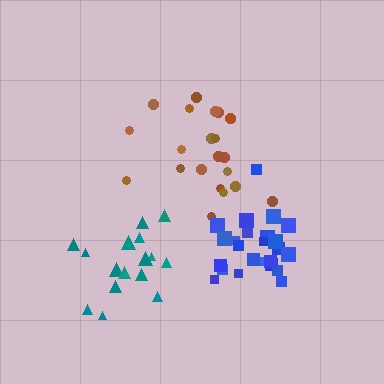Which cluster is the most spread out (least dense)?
Brown.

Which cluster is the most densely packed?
Blue.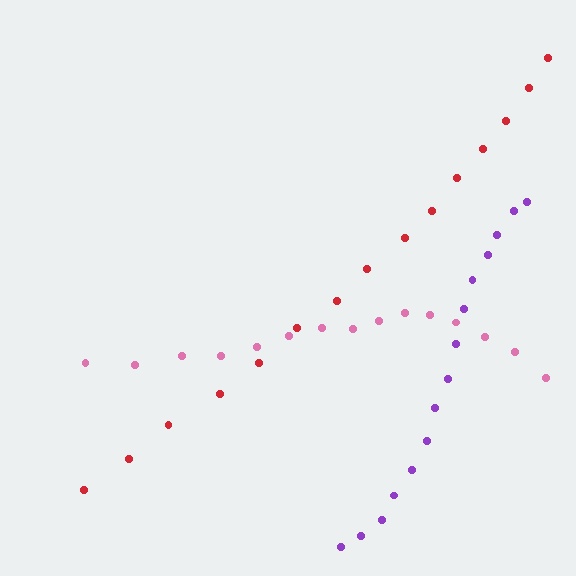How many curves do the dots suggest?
There are 3 distinct paths.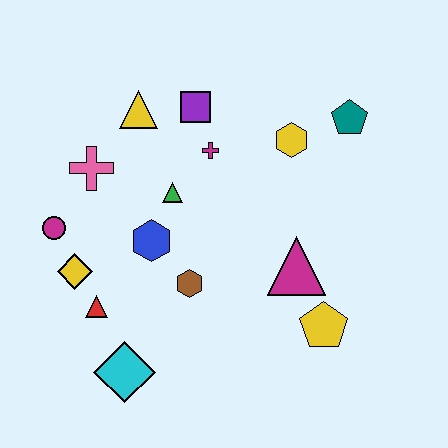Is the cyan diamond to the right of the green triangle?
No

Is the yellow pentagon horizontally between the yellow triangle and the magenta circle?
No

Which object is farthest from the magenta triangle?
The magenta circle is farthest from the magenta triangle.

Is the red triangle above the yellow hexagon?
No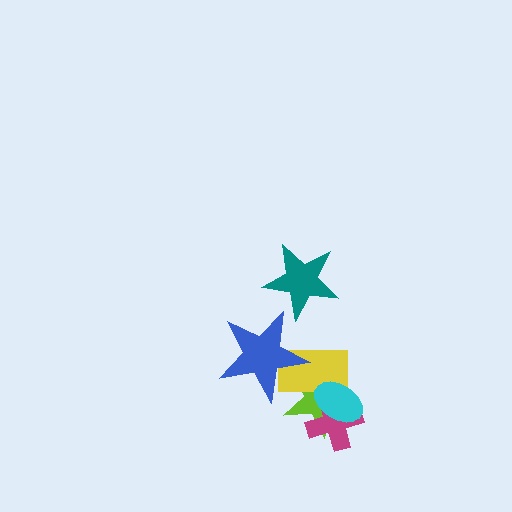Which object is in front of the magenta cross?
The cyan ellipse is in front of the magenta cross.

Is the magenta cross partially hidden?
Yes, it is partially covered by another shape.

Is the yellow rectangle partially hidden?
Yes, it is partially covered by another shape.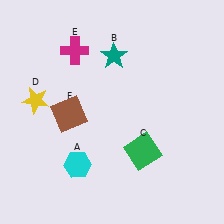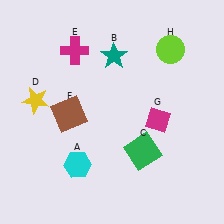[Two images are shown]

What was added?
A magenta diamond (G), a lime circle (H) were added in Image 2.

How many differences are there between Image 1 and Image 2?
There are 2 differences between the two images.